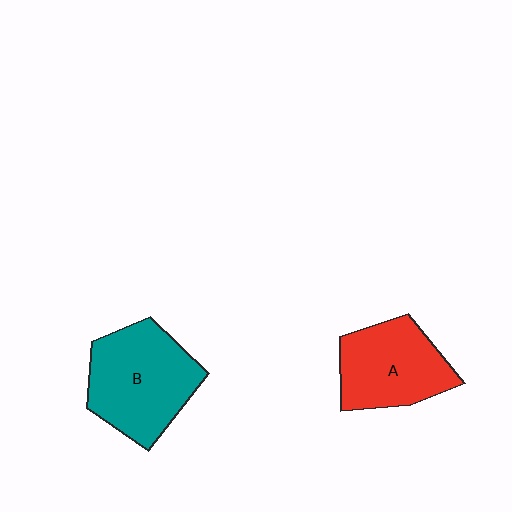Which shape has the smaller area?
Shape A (red).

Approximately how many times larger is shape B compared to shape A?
Approximately 1.2 times.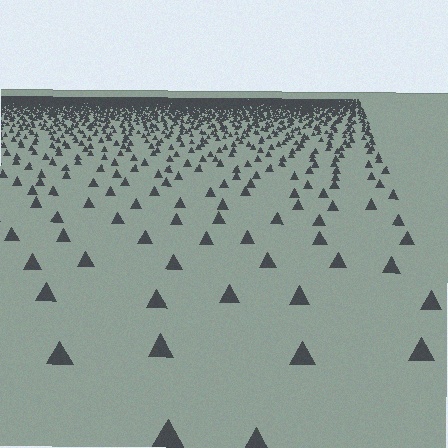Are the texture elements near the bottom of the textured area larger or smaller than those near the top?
Larger. Near the bottom, elements are closer to the viewer and appear at a bigger on-screen size.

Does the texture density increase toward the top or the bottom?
Density increases toward the top.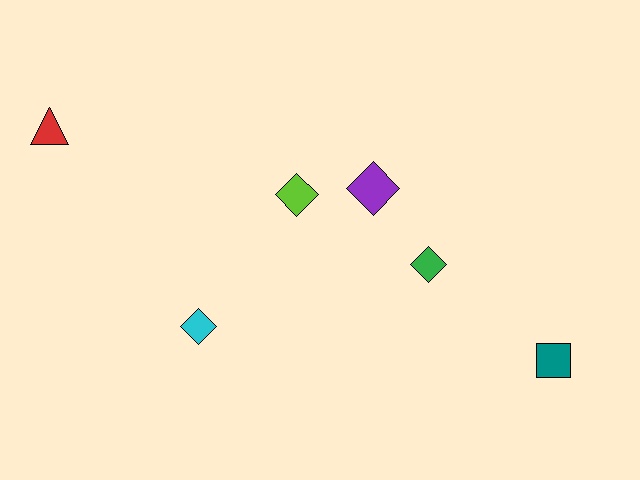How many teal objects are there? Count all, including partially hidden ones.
There is 1 teal object.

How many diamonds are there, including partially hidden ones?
There are 4 diamonds.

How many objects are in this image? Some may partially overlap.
There are 6 objects.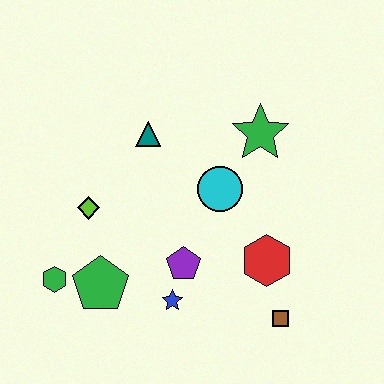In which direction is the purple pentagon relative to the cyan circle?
The purple pentagon is below the cyan circle.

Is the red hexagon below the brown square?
No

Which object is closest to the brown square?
The red hexagon is closest to the brown square.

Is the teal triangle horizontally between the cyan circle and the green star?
No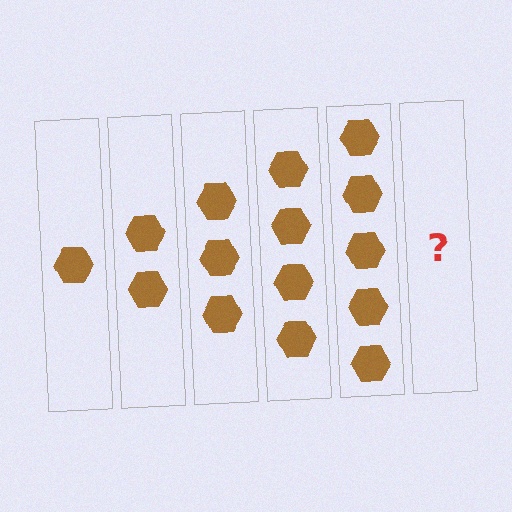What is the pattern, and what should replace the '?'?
The pattern is that each step adds one more hexagon. The '?' should be 6 hexagons.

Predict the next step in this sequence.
The next step is 6 hexagons.